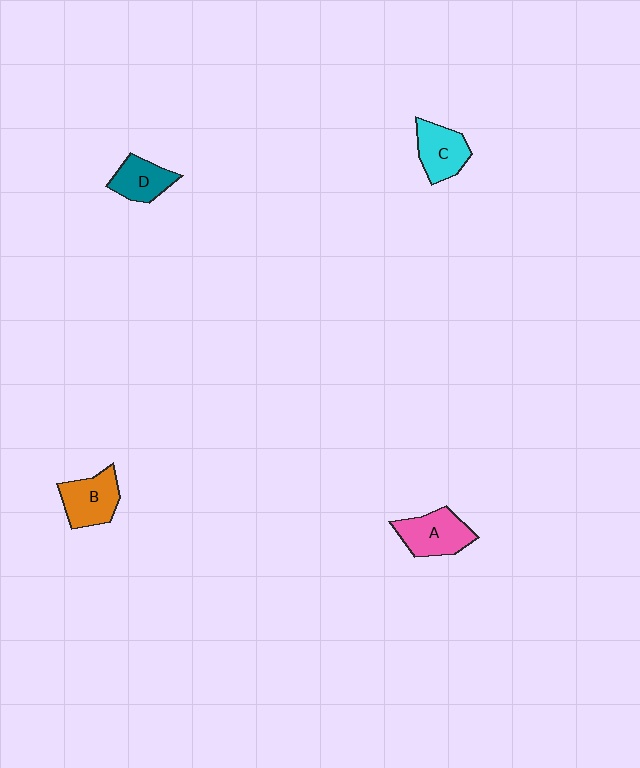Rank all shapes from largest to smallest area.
From largest to smallest: A (pink), B (orange), C (cyan), D (teal).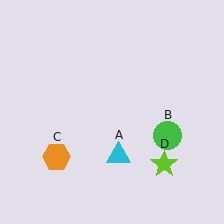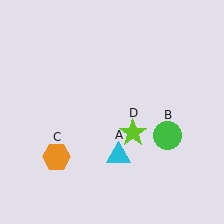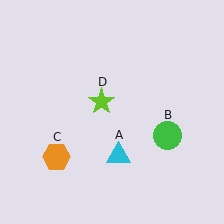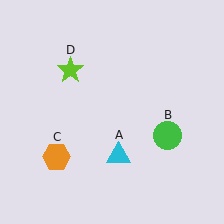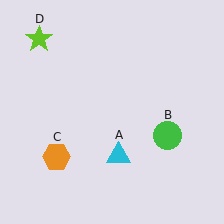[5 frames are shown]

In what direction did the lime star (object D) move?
The lime star (object D) moved up and to the left.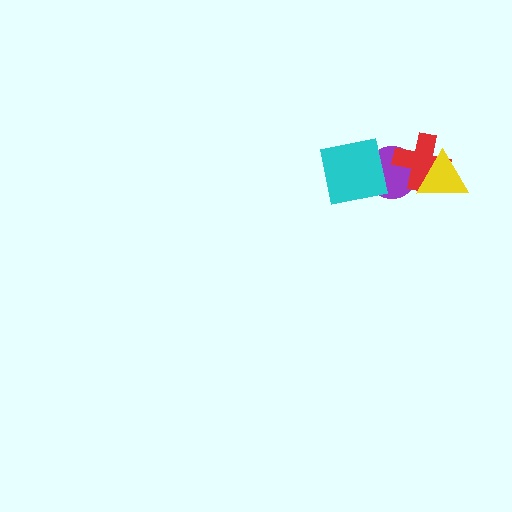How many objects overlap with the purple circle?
2 objects overlap with the purple circle.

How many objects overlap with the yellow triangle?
1 object overlaps with the yellow triangle.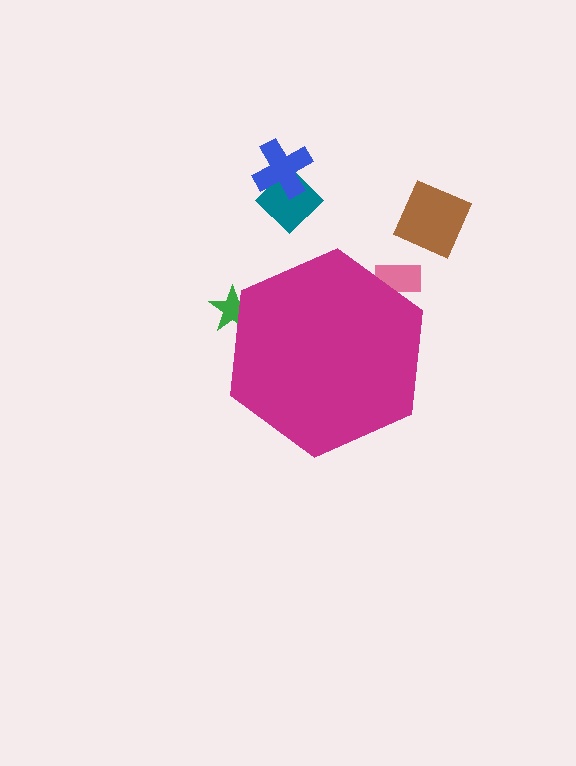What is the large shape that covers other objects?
A magenta hexagon.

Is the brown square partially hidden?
No, the brown square is fully visible.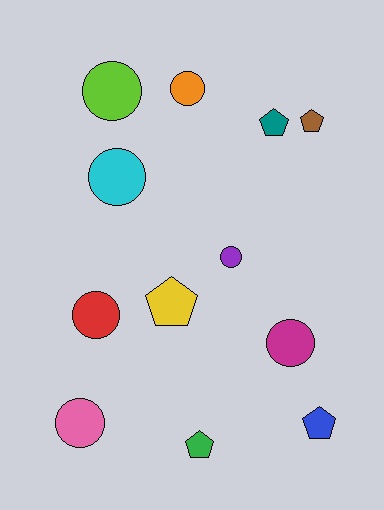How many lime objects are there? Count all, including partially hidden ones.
There is 1 lime object.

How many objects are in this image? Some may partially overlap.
There are 12 objects.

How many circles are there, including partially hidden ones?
There are 7 circles.